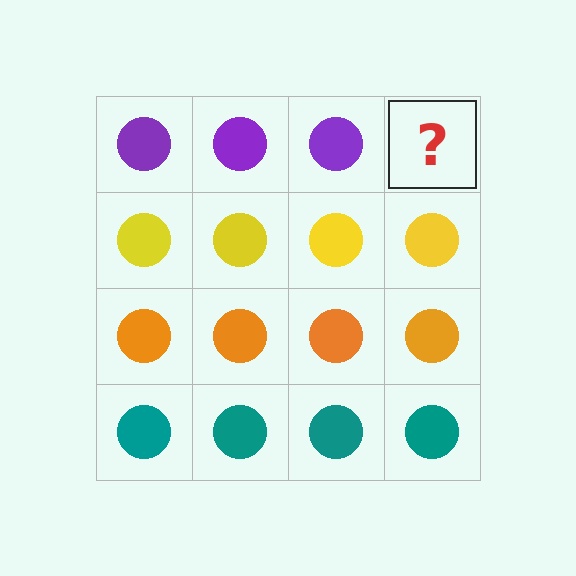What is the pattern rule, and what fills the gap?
The rule is that each row has a consistent color. The gap should be filled with a purple circle.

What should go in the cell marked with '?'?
The missing cell should contain a purple circle.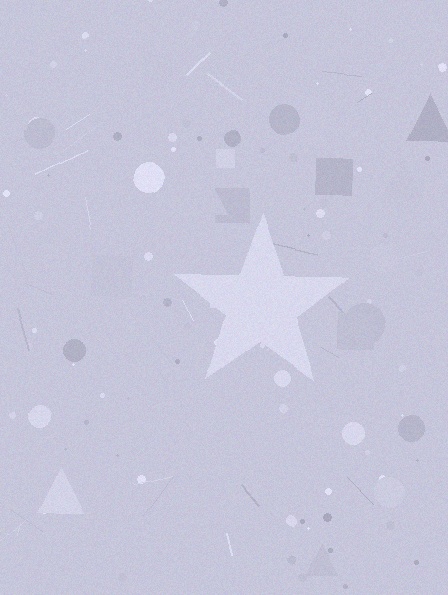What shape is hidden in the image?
A star is hidden in the image.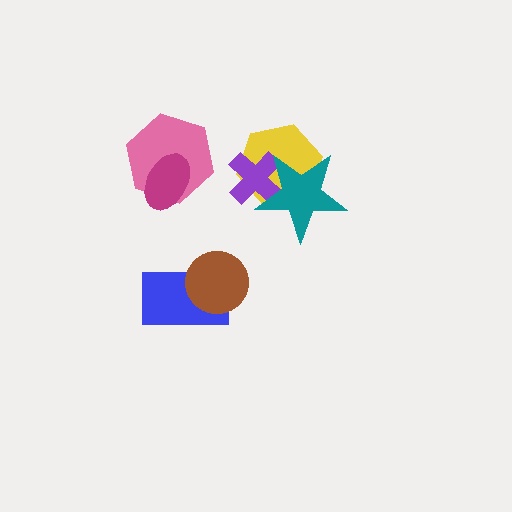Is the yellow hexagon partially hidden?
Yes, it is partially covered by another shape.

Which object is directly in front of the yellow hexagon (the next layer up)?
The purple cross is directly in front of the yellow hexagon.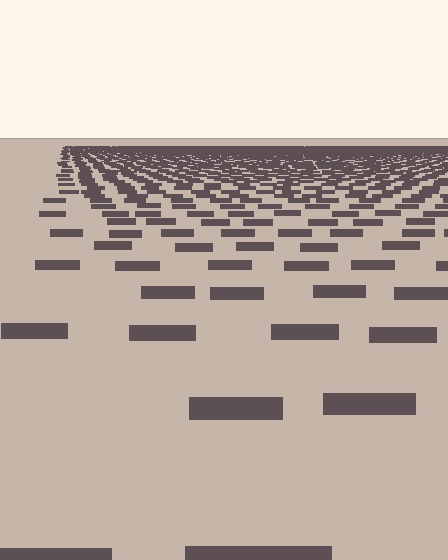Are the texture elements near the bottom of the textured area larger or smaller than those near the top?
Larger. Near the bottom, elements are closer to the viewer and appear at a bigger on-screen size.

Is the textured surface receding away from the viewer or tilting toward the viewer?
The surface is receding away from the viewer. Texture elements get smaller and denser toward the top.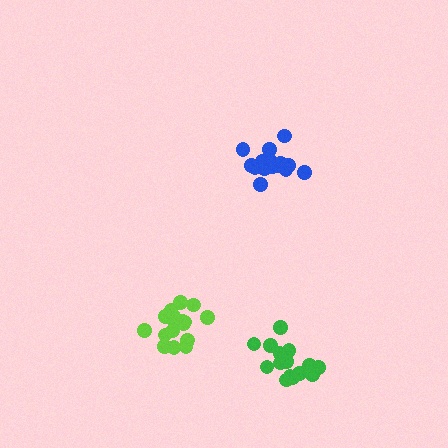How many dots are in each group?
Group 1: 18 dots, Group 2: 15 dots, Group 3: 17 dots (50 total).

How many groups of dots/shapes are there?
There are 3 groups.